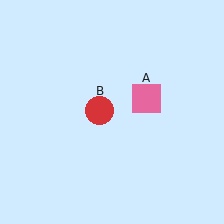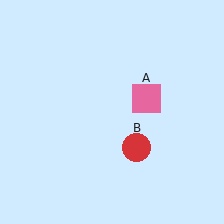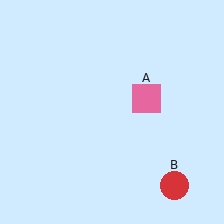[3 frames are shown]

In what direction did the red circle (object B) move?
The red circle (object B) moved down and to the right.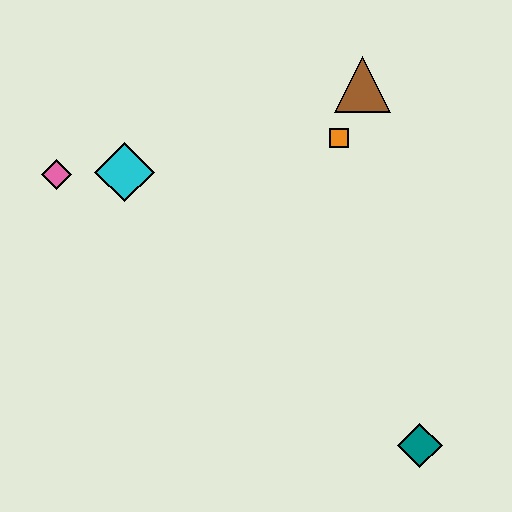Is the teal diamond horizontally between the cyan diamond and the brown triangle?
No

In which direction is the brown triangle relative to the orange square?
The brown triangle is above the orange square.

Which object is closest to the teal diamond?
The orange square is closest to the teal diamond.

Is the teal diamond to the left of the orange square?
No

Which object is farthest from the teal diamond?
The pink diamond is farthest from the teal diamond.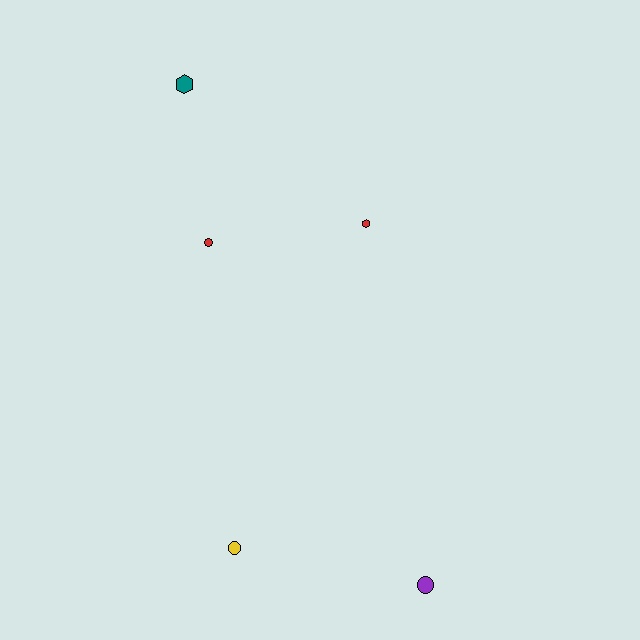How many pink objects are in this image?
There are no pink objects.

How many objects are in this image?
There are 5 objects.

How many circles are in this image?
There are 3 circles.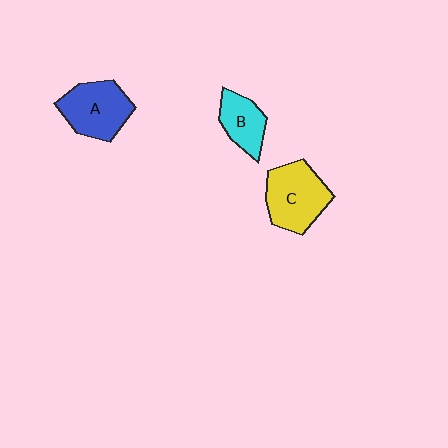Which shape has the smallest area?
Shape B (cyan).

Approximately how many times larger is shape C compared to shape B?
Approximately 1.6 times.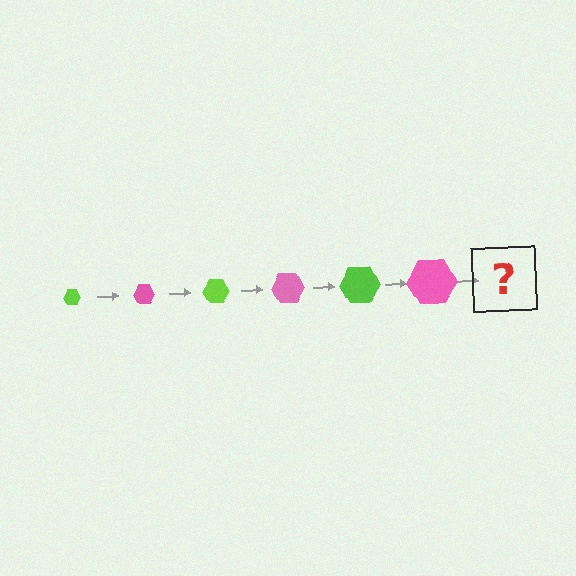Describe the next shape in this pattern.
It should be a lime hexagon, larger than the previous one.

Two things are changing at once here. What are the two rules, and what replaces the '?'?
The two rules are that the hexagon grows larger each step and the color cycles through lime and pink. The '?' should be a lime hexagon, larger than the previous one.